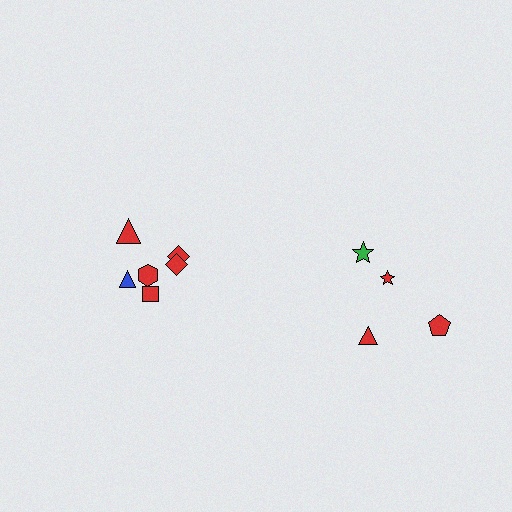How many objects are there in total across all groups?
There are 10 objects.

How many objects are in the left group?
There are 6 objects.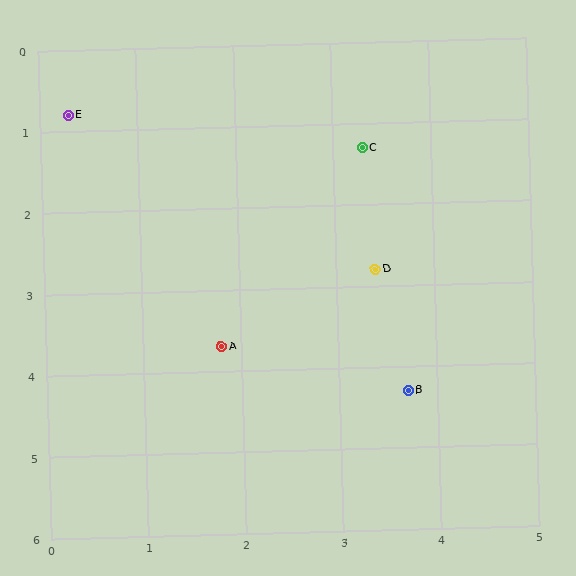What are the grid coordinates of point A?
Point A is at approximately (1.8, 3.7).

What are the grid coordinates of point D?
Point D is at approximately (3.4, 2.8).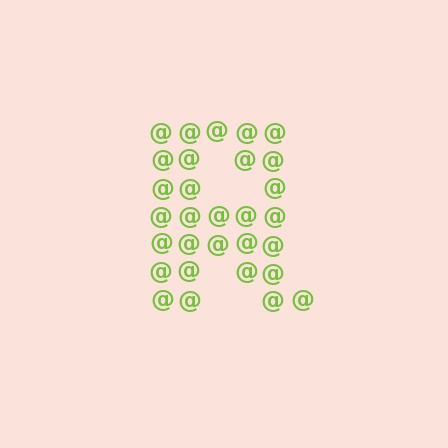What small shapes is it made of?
It is made of small at signs.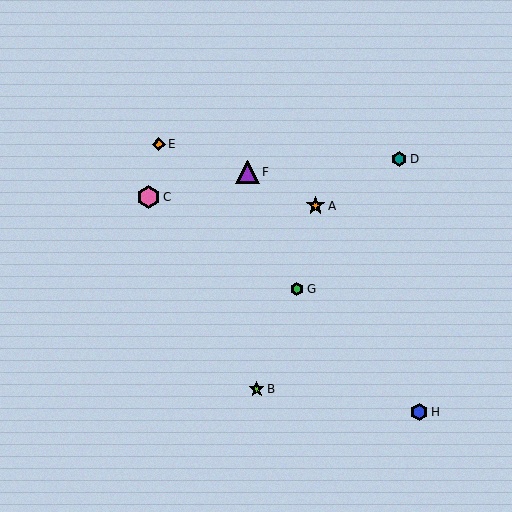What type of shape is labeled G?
Shape G is a green hexagon.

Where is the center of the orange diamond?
The center of the orange diamond is at (159, 144).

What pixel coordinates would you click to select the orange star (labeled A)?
Click at (315, 206) to select the orange star A.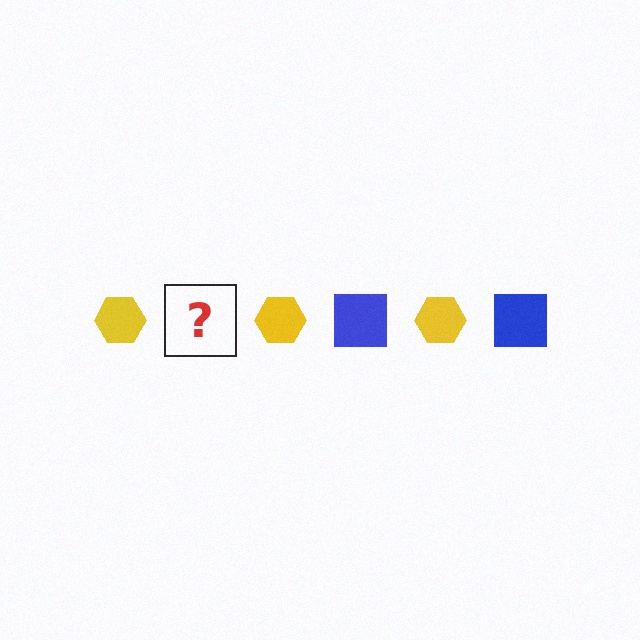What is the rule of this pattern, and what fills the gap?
The rule is that the pattern alternates between yellow hexagon and blue square. The gap should be filled with a blue square.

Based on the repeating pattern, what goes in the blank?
The blank should be a blue square.